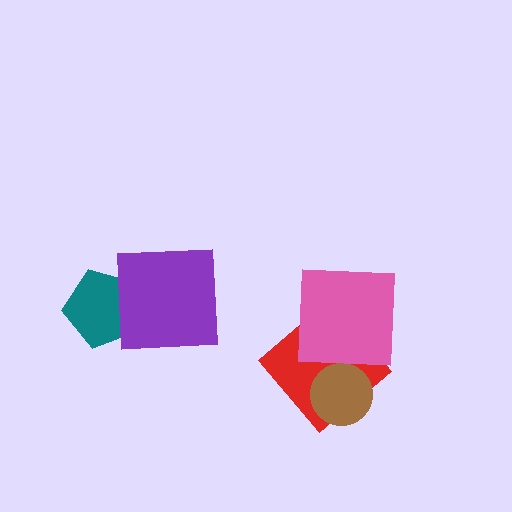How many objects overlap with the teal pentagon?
1 object overlaps with the teal pentagon.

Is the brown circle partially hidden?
No, no other shape covers it.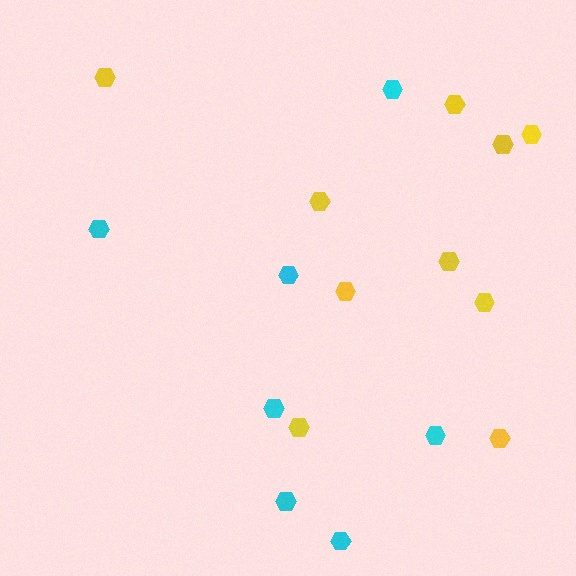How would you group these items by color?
There are 2 groups: one group of yellow hexagons (10) and one group of cyan hexagons (7).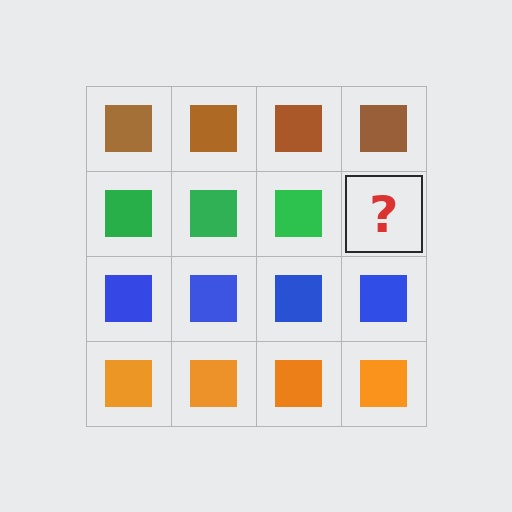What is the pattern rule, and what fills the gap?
The rule is that each row has a consistent color. The gap should be filled with a green square.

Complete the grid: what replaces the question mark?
The question mark should be replaced with a green square.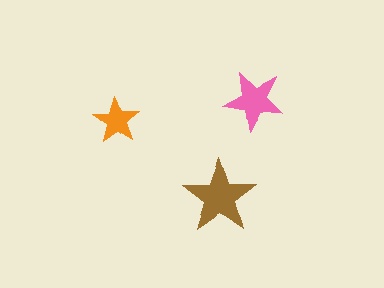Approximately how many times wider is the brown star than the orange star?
About 1.5 times wider.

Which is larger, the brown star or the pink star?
The brown one.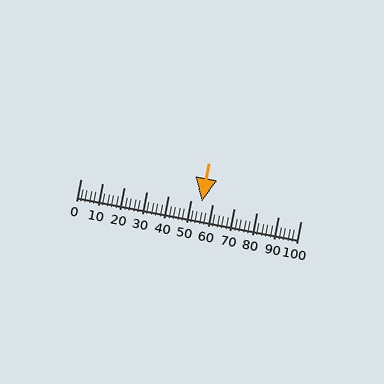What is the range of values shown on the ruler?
The ruler shows values from 0 to 100.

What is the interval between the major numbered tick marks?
The major tick marks are spaced 10 units apart.